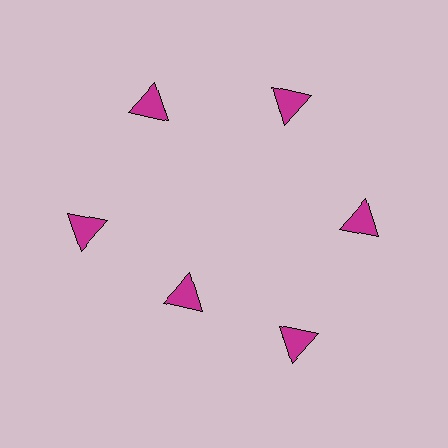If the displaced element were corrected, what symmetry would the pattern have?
It would have 6-fold rotational symmetry — the pattern would map onto itself every 60 degrees.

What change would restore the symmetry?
The symmetry would be restored by moving it outward, back onto the ring so that all 6 triangles sit at equal angles and equal distance from the center.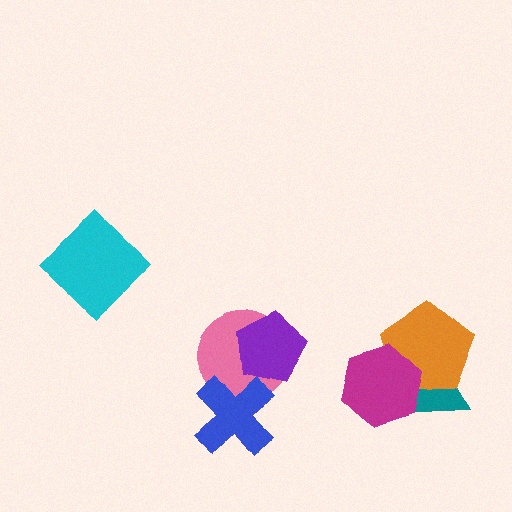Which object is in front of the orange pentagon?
The magenta hexagon is in front of the orange pentagon.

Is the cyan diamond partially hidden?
No, no other shape covers it.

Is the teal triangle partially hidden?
Yes, it is partially covered by another shape.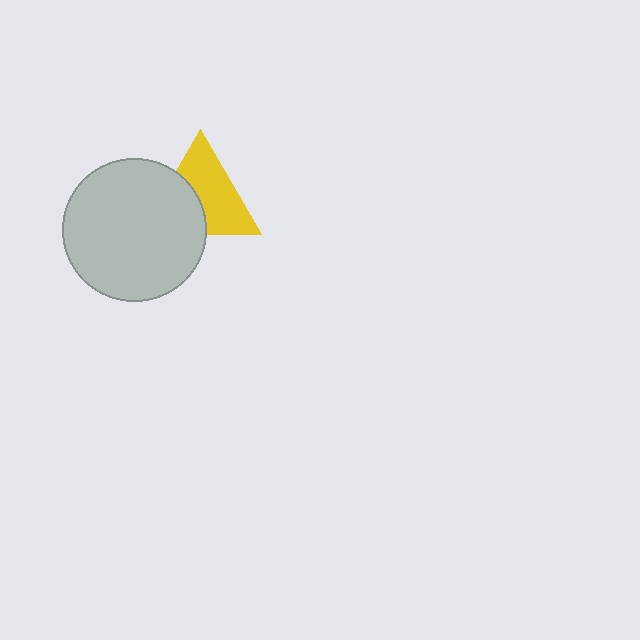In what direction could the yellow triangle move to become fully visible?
The yellow triangle could move toward the upper-right. That would shift it out from behind the light gray circle entirely.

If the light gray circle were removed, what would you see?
You would see the complete yellow triangle.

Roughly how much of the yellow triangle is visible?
About half of it is visible (roughly 60%).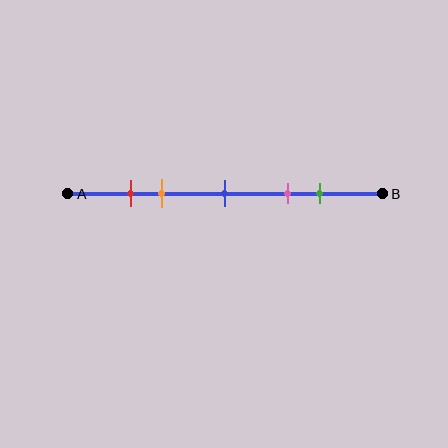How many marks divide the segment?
There are 5 marks dividing the segment.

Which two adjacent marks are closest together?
The red and orange marks are the closest adjacent pair.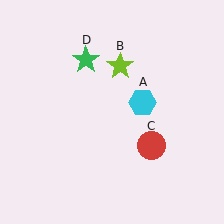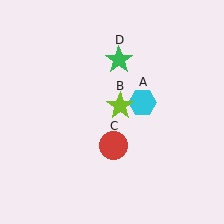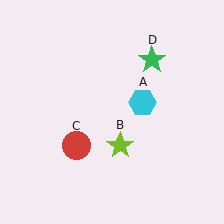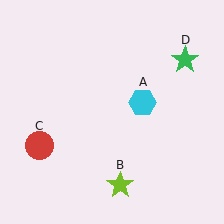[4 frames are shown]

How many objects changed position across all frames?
3 objects changed position: lime star (object B), red circle (object C), green star (object D).